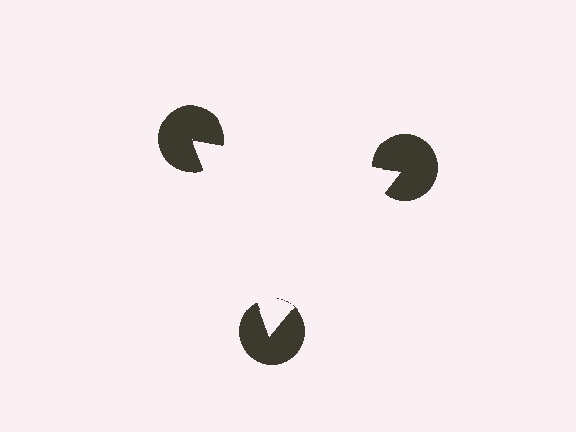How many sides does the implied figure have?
3 sides.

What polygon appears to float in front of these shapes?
An illusory triangle — its edges are inferred from the aligned wedge cuts in the pac-man discs, not physically drawn.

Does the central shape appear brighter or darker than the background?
It typically appears slightly brighter than the background, even though no actual brightness change is drawn.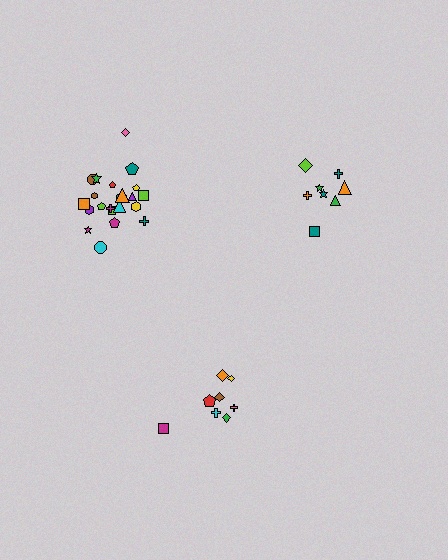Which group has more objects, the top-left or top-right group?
The top-left group.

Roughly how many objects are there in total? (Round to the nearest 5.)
Roughly 40 objects in total.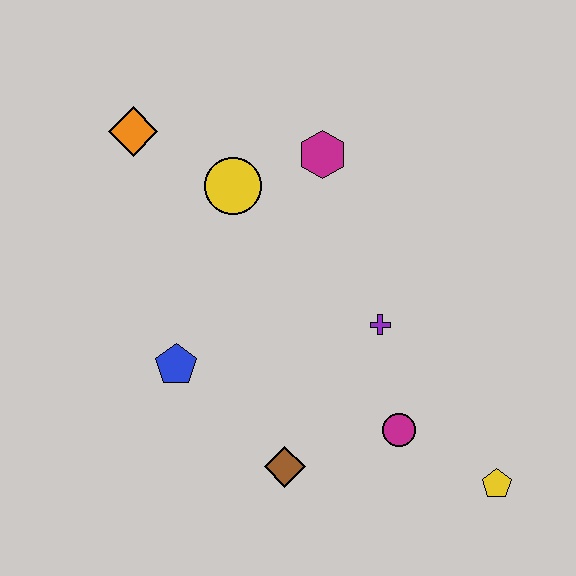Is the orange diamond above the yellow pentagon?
Yes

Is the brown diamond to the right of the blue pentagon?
Yes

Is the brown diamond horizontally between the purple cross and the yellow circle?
Yes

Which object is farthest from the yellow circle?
The yellow pentagon is farthest from the yellow circle.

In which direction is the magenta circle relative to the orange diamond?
The magenta circle is below the orange diamond.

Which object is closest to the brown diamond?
The magenta circle is closest to the brown diamond.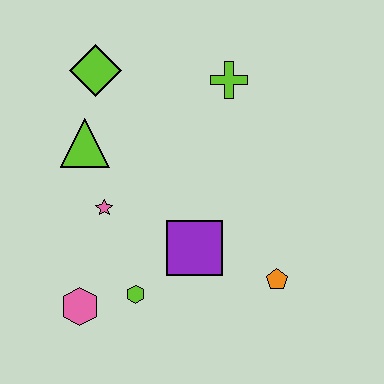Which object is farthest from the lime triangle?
The orange pentagon is farthest from the lime triangle.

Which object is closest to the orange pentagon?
The purple square is closest to the orange pentagon.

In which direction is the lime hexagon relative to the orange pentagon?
The lime hexagon is to the left of the orange pentagon.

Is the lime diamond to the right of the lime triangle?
Yes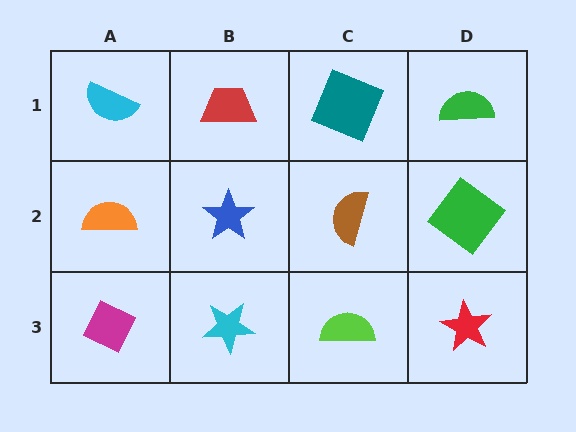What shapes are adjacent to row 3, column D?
A green diamond (row 2, column D), a lime semicircle (row 3, column C).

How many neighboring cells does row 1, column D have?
2.